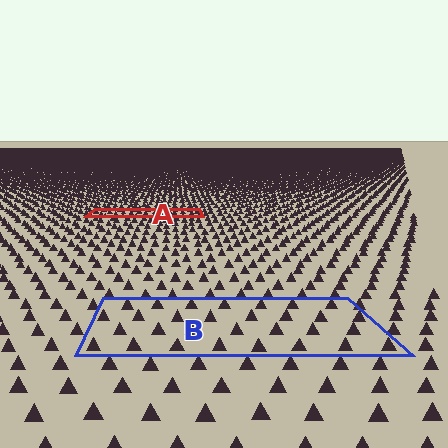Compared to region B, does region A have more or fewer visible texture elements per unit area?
Region A has more texture elements per unit area — they are packed more densely because it is farther away.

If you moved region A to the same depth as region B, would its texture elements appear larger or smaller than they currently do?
They would appear larger. At a closer depth, the same texture elements are projected at a bigger on-screen size.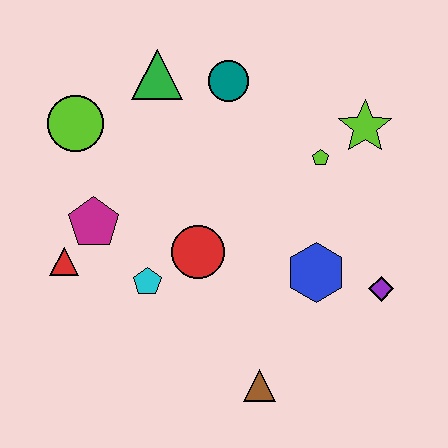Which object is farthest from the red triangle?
The lime star is farthest from the red triangle.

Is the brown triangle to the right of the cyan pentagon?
Yes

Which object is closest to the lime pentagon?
The lime star is closest to the lime pentagon.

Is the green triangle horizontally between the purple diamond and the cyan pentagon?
Yes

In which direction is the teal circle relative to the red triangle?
The teal circle is above the red triangle.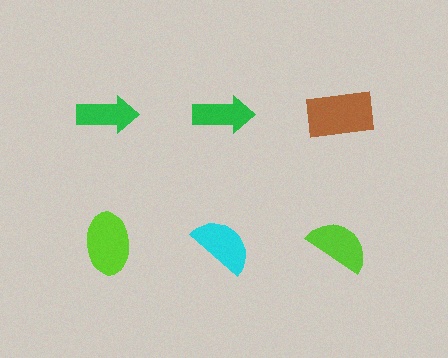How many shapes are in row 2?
3 shapes.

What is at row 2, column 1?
A lime ellipse.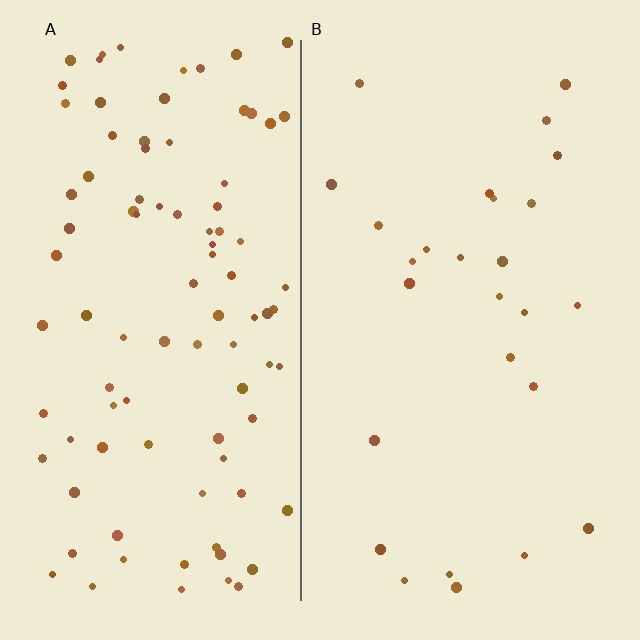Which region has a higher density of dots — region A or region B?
A (the left).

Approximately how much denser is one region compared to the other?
Approximately 3.5× — region A over region B.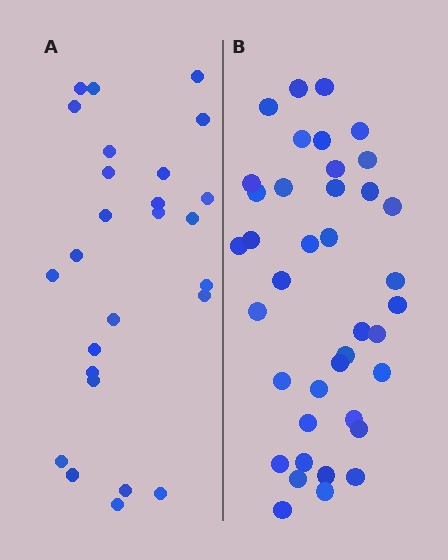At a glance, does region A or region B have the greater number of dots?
Region B (the right region) has more dots.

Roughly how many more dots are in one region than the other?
Region B has approximately 15 more dots than region A.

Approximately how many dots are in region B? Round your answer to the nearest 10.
About 40 dots. (The exact count is 39, which rounds to 40.)